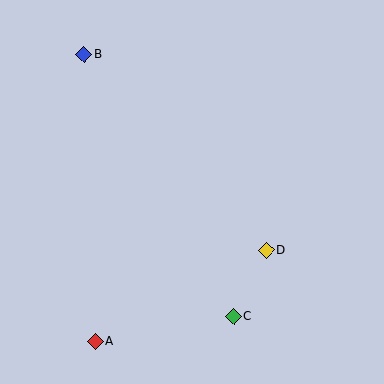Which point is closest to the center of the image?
Point D at (266, 250) is closest to the center.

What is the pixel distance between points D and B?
The distance between D and B is 268 pixels.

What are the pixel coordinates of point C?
Point C is at (233, 317).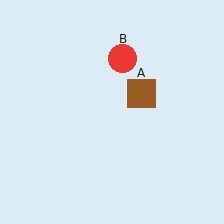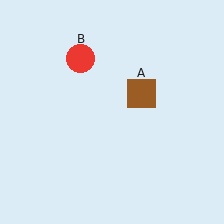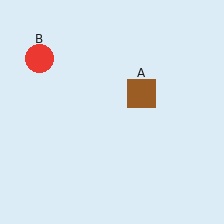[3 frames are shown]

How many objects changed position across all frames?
1 object changed position: red circle (object B).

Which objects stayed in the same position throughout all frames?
Brown square (object A) remained stationary.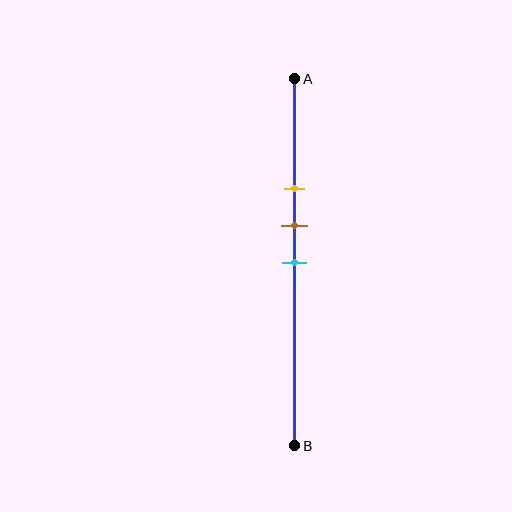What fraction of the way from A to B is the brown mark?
The brown mark is approximately 40% (0.4) of the way from A to B.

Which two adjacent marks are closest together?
The brown and cyan marks are the closest adjacent pair.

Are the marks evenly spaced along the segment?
Yes, the marks are approximately evenly spaced.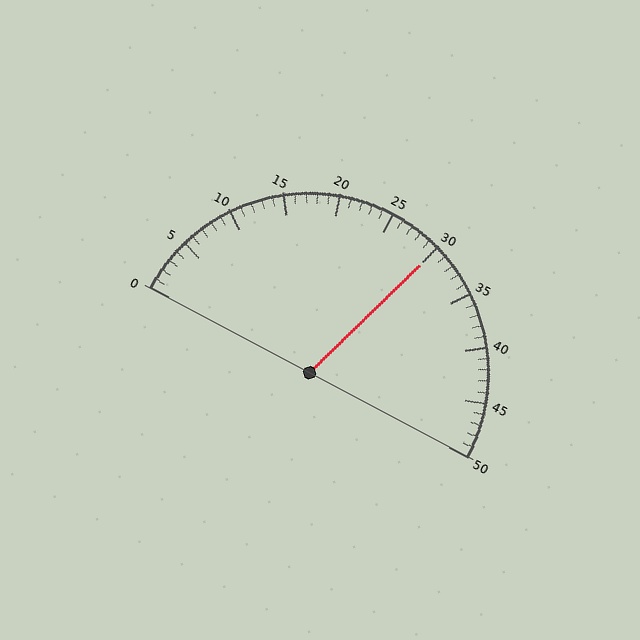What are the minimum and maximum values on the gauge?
The gauge ranges from 0 to 50.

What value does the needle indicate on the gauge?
The needle indicates approximately 30.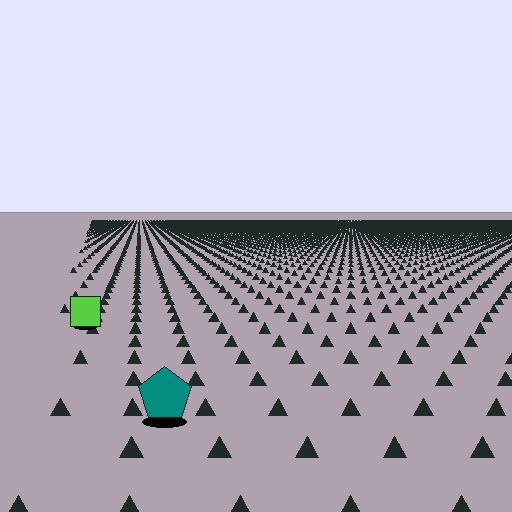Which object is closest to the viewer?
The teal pentagon is closest. The texture marks near it are larger and more spread out.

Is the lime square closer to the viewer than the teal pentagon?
No. The teal pentagon is closer — you can tell from the texture gradient: the ground texture is coarser near it.